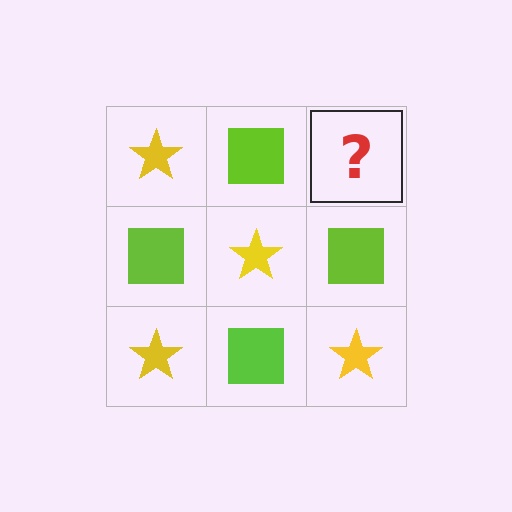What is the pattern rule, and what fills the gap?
The rule is that it alternates yellow star and lime square in a checkerboard pattern. The gap should be filled with a yellow star.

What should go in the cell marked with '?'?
The missing cell should contain a yellow star.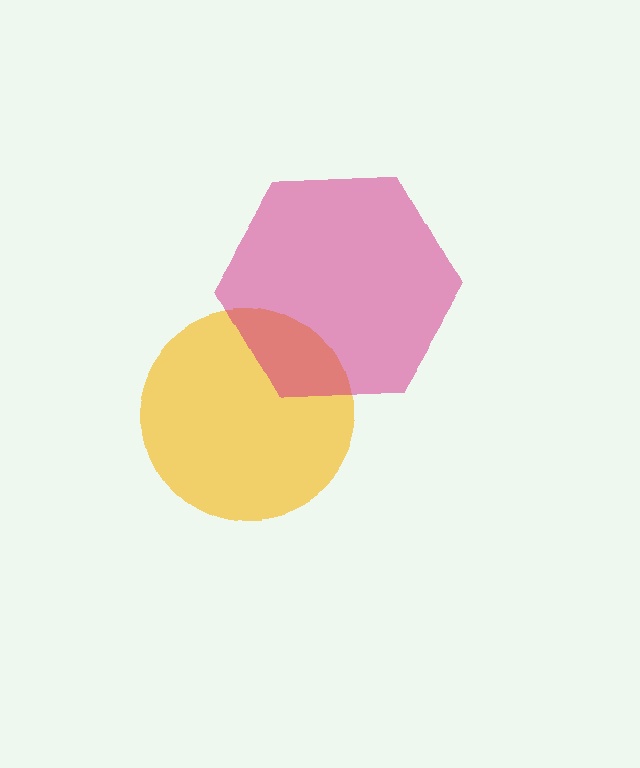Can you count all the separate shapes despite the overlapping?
Yes, there are 2 separate shapes.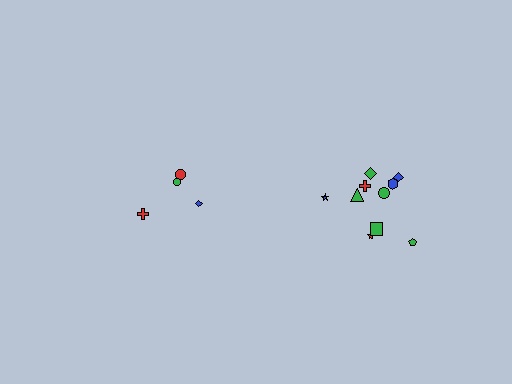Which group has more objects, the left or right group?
The right group.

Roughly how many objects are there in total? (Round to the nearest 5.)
Roughly 15 objects in total.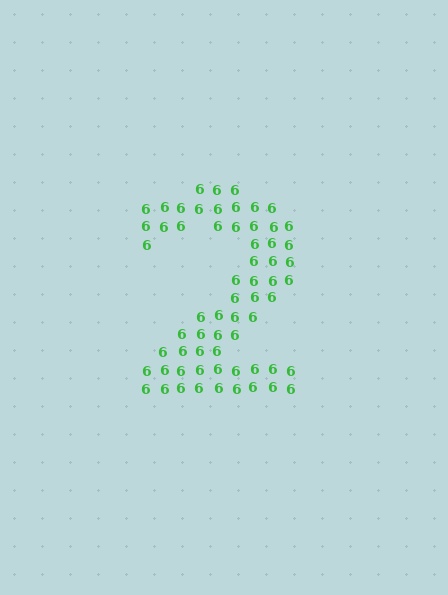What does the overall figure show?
The overall figure shows the digit 2.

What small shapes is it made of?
It is made of small digit 6's.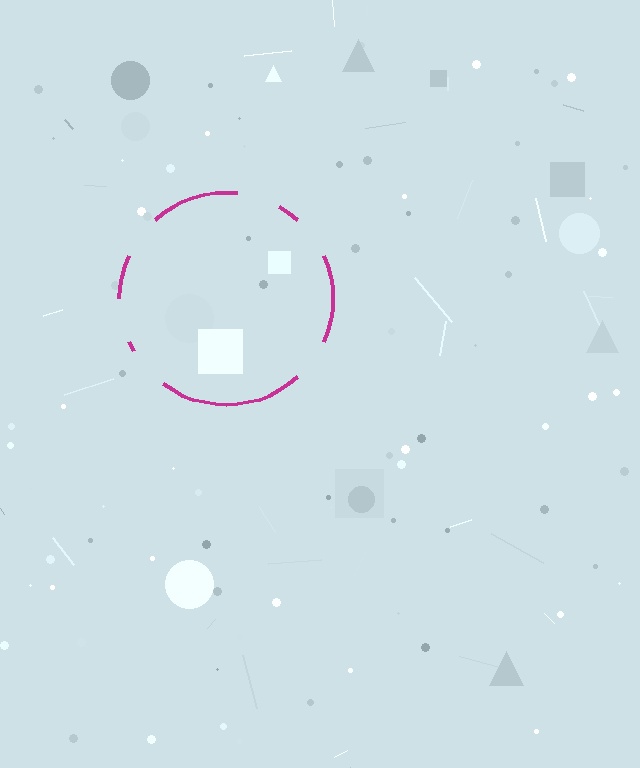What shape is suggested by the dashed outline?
The dashed outline suggests a circle.